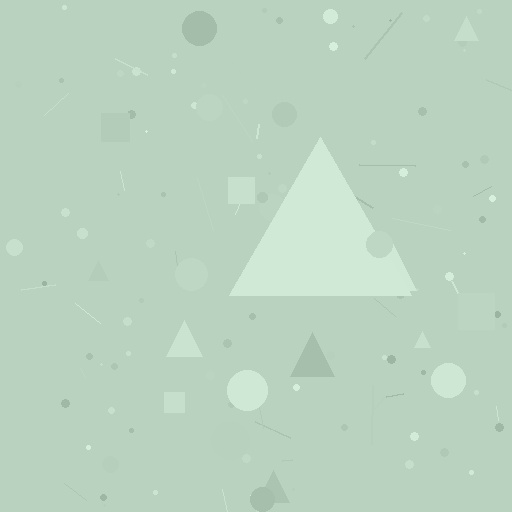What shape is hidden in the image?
A triangle is hidden in the image.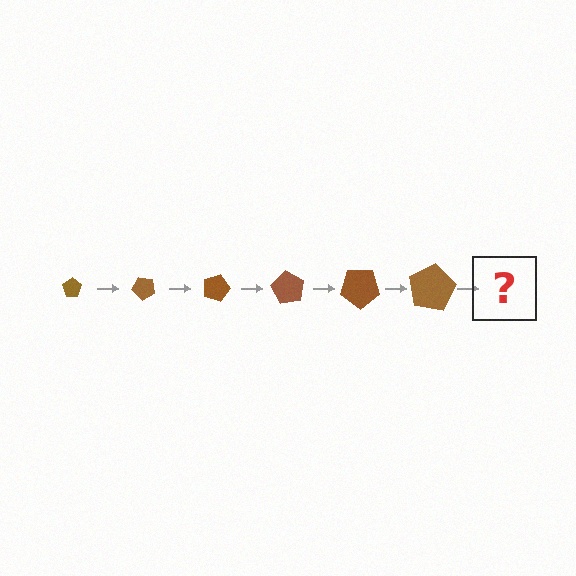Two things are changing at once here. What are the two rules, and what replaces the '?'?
The two rules are that the pentagon grows larger each step and it rotates 45 degrees each step. The '?' should be a pentagon, larger than the previous one and rotated 270 degrees from the start.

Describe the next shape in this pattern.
It should be a pentagon, larger than the previous one and rotated 270 degrees from the start.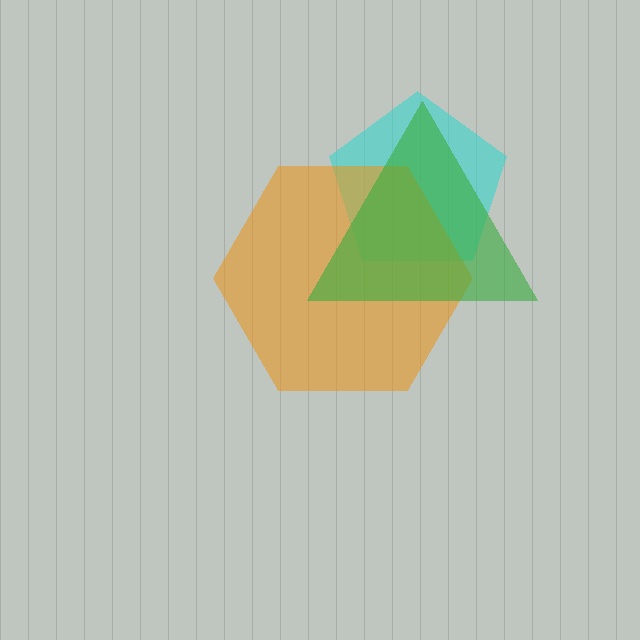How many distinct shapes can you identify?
There are 3 distinct shapes: a cyan pentagon, an orange hexagon, a green triangle.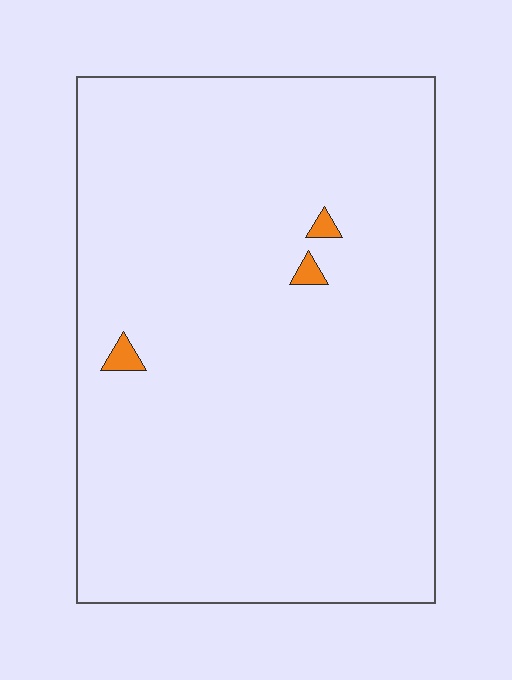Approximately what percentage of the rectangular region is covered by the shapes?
Approximately 0%.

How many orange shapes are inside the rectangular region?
3.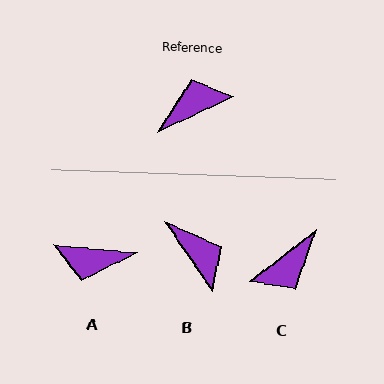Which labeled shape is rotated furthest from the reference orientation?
C, about 167 degrees away.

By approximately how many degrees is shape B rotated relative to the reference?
Approximately 81 degrees clockwise.